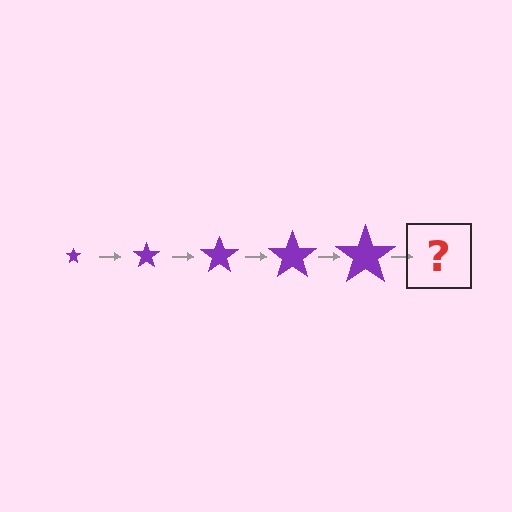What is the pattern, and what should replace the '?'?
The pattern is that the star gets progressively larger each step. The '?' should be a purple star, larger than the previous one.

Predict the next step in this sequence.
The next step is a purple star, larger than the previous one.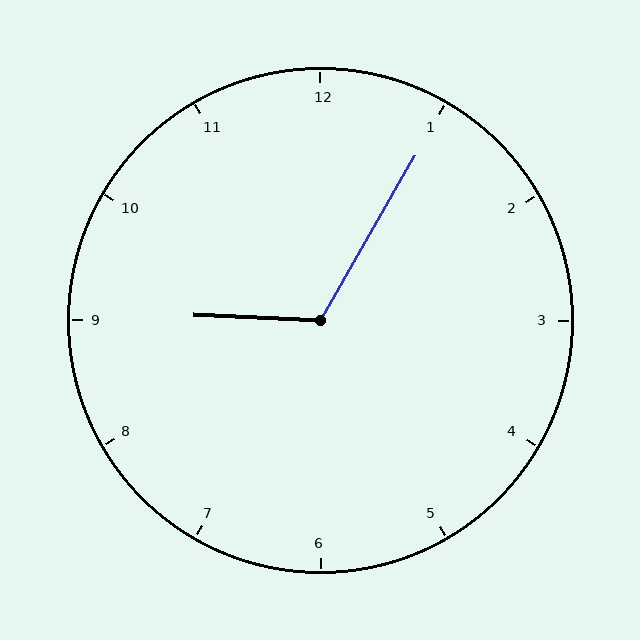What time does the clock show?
9:05.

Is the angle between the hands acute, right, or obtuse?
It is obtuse.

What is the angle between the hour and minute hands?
Approximately 118 degrees.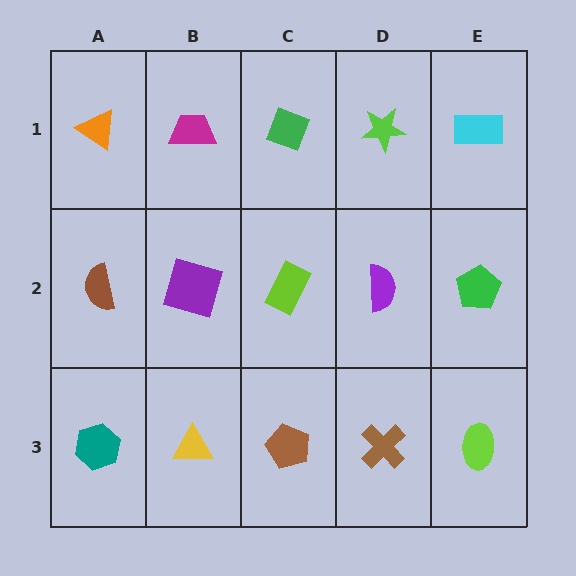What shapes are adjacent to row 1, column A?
A brown semicircle (row 2, column A), a magenta trapezoid (row 1, column B).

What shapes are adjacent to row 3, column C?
A lime rectangle (row 2, column C), a yellow triangle (row 3, column B), a brown cross (row 3, column D).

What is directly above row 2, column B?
A magenta trapezoid.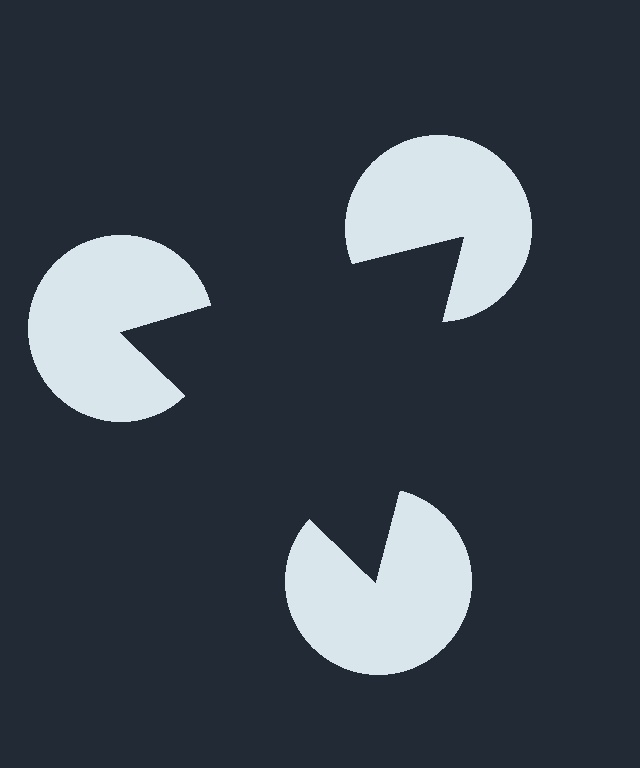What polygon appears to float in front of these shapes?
An illusory triangle — its edges are inferred from the aligned wedge cuts in the pac-man discs, not physically drawn.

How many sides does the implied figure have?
3 sides.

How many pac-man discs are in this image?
There are 3 — one at each vertex of the illusory triangle.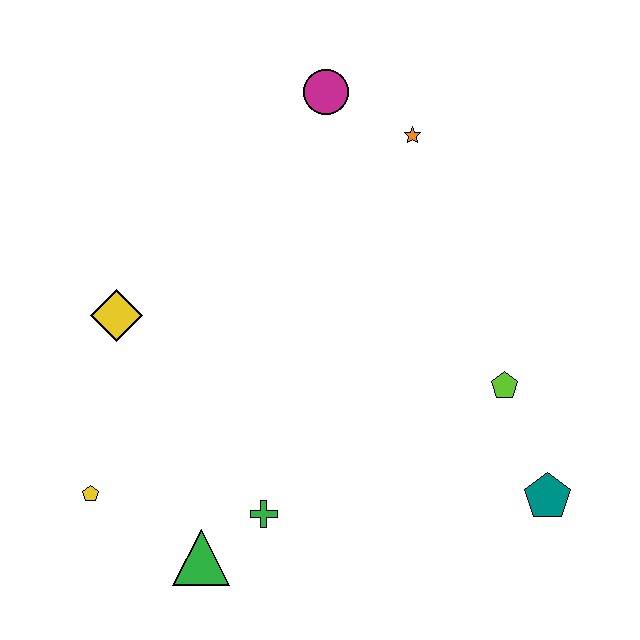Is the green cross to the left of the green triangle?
No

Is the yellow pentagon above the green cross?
Yes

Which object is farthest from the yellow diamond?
The teal pentagon is farthest from the yellow diamond.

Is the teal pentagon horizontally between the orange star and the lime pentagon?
No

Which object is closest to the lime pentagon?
The teal pentagon is closest to the lime pentagon.